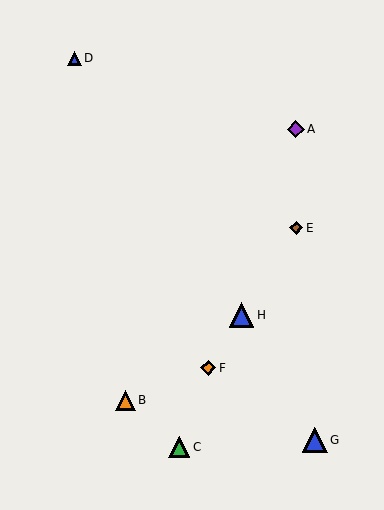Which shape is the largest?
The blue triangle (labeled G) is the largest.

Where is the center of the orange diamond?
The center of the orange diamond is at (208, 368).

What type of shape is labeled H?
Shape H is a blue triangle.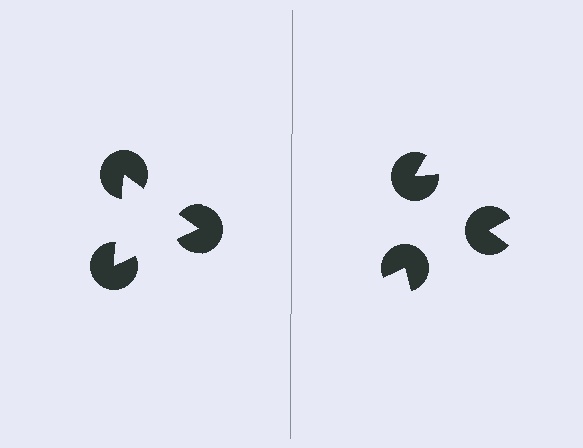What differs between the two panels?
The pac-man discs are positioned identically on both sides; only the wedge orientations differ. On the left they align to a triangle; on the right they are misaligned.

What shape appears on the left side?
An illusory triangle.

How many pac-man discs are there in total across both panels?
6 — 3 on each side.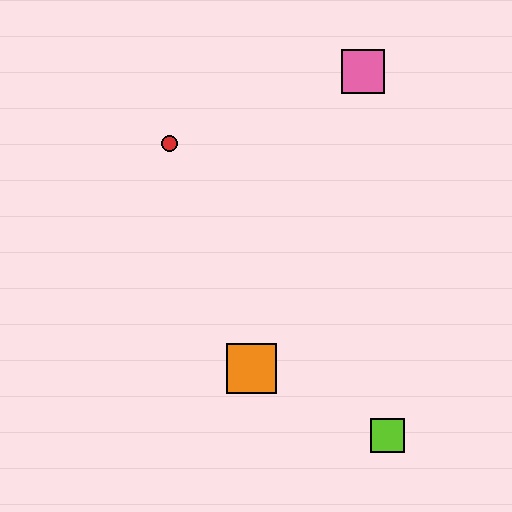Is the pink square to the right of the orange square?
Yes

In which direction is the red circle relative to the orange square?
The red circle is above the orange square.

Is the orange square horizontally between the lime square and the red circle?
Yes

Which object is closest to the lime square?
The orange square is closest to the lime square.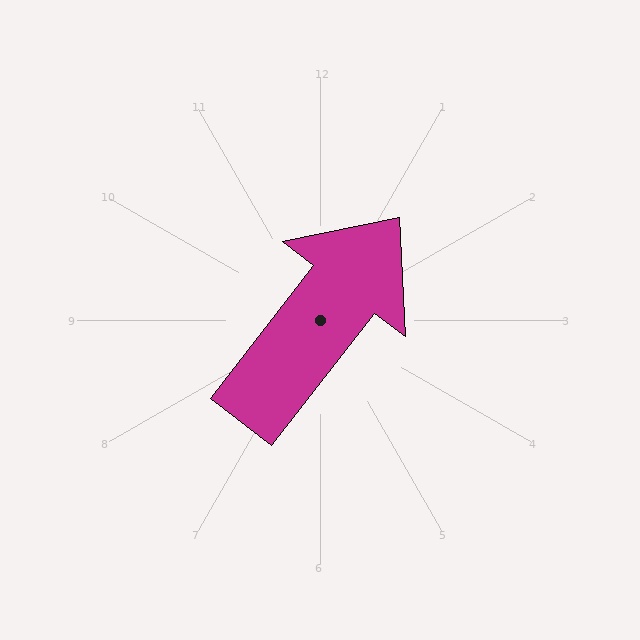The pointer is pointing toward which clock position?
Roughly 1 o'clock.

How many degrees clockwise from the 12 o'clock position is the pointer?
Approximately 38 degrees.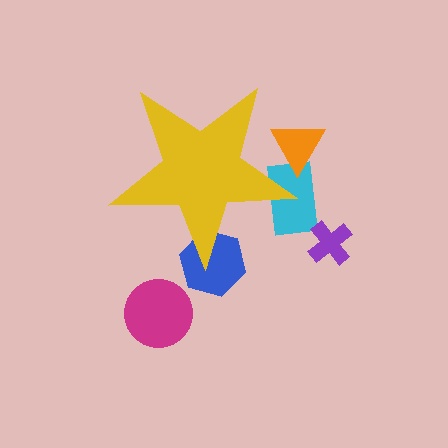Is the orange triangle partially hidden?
Yes, the orange triangle is partially hidden behind the yellow star.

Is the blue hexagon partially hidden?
Yes, the blue hexagon is partially hidden behind the yellow star.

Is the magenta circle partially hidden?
No, the magenta circle is fully visible.